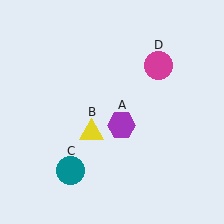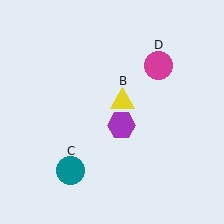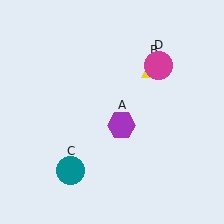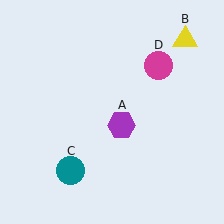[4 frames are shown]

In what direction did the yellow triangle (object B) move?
The yellow triangle (object B) moved up and to the right.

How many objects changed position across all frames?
1 object changed position: yellow triangle (object B).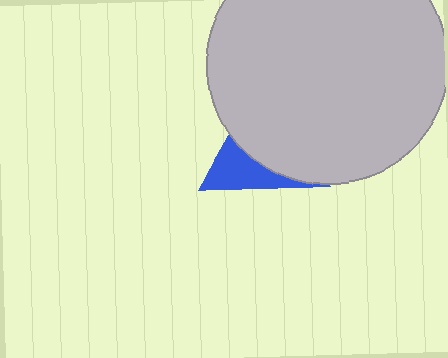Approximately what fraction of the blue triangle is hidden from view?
Roughly 66% of the blue triangle is hidden behind the light gray circle.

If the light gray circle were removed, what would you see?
You would see the complete blue triangle.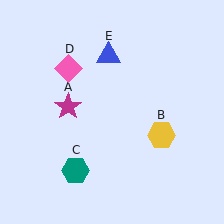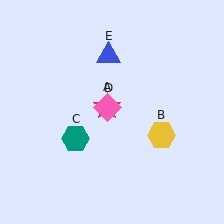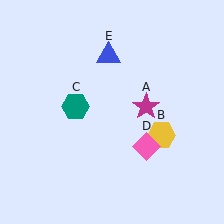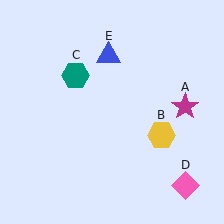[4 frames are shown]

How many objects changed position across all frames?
3 objects changed position: magenta star (object A), teal hexagon (object C), pink diamond (object D).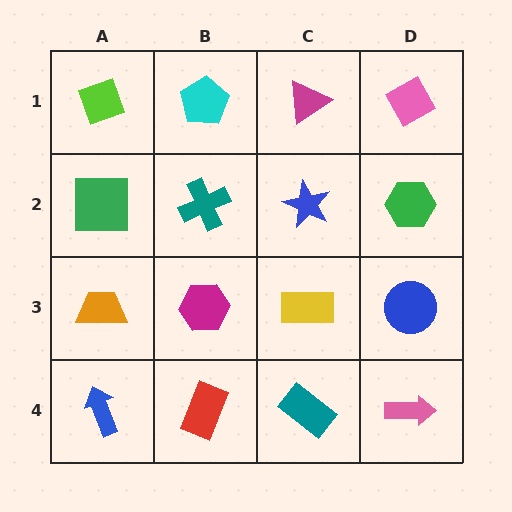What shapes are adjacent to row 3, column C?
A blue star (row 2, column C), a teal rectangle (row 4, column C), a magenta hexagon (row 3, column B), a blue circle (row 3, column D).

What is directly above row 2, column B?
A cyan pentagon.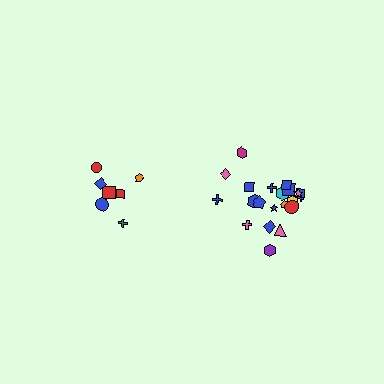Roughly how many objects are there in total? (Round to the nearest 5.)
Roughly 30 objects in total.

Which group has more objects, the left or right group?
The right group.